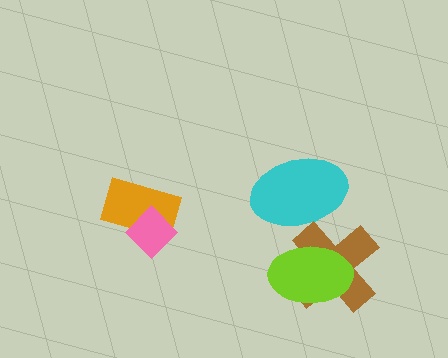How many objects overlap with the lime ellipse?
2 objects overlap with the lime ellipse.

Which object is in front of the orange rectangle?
The pink diamond is in front of the orange rectangle.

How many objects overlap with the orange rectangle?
1 object overlaps with the orange rectangle.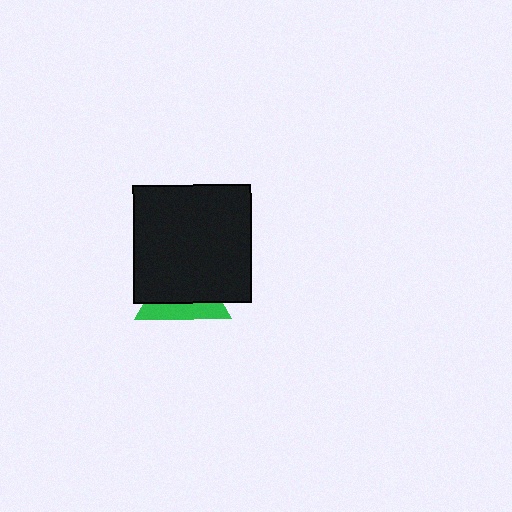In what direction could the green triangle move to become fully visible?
The green triangle could move down. That would shift it out from behind the black square entirely.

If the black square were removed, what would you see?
You would see the complete green triangle.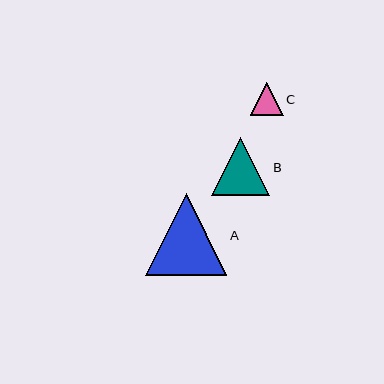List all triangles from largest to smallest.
From largest to smallest: A, B, C.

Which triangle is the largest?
Triangle A is the largest with a size of approximately 81 pixels.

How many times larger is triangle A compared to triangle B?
Triangle A is approximately 1.4 times the size of triangle B.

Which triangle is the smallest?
Triangle C is the smallest with a size of approximately 33 pixels.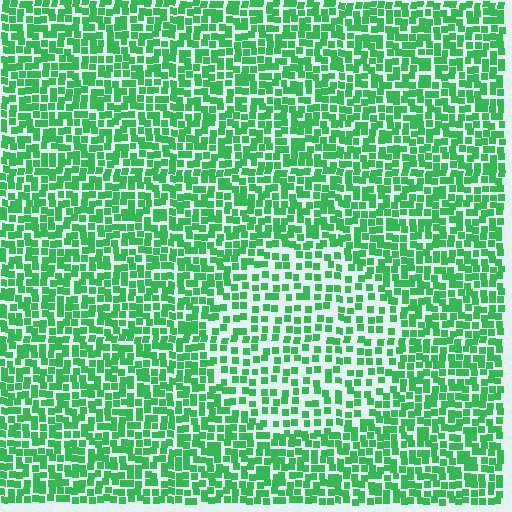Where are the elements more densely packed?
The elements are more densely packed outside the circle boundary.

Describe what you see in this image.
The image contains small green elements arranged at two different densities. A circle-shaped region is visible where the elements are less densely packed than the surrounding area.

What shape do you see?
I see a circle.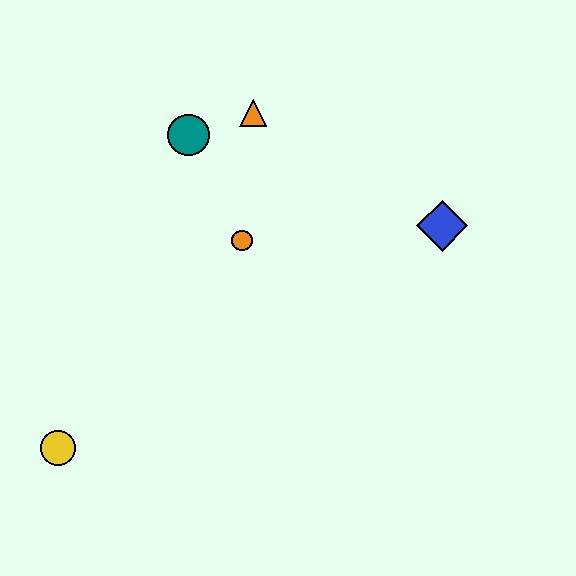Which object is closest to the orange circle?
The teal circle is closest to the orange circle.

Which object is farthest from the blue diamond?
The yellow circle is farthest from the blue diamond.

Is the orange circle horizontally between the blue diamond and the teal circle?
Yes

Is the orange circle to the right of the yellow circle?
Yes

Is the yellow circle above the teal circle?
No